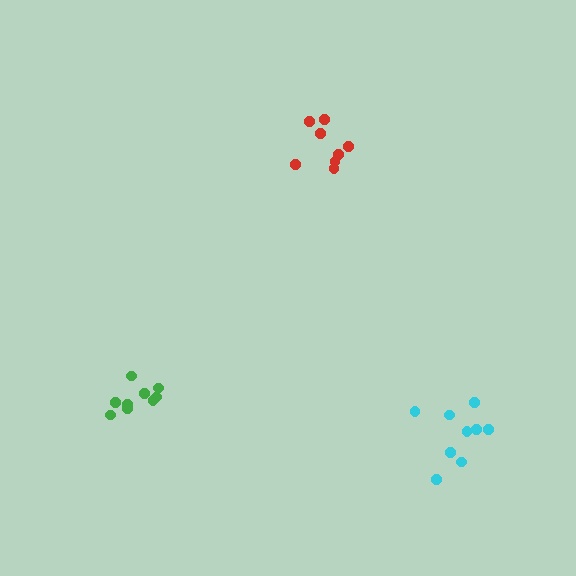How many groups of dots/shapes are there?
There are 3 groups.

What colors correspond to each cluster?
The clusters are colored: cyan, green, red.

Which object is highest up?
The red cluster is topmost.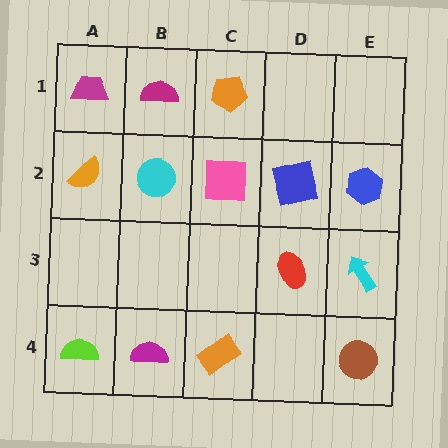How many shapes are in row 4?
4 shapes.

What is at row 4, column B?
A magenta semicircle.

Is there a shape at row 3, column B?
No, that cell is empty.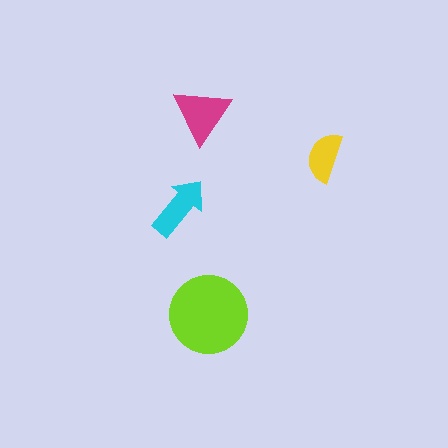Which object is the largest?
The lime circle.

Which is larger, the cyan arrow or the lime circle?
The lime circle.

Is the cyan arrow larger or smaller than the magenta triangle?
Smaller.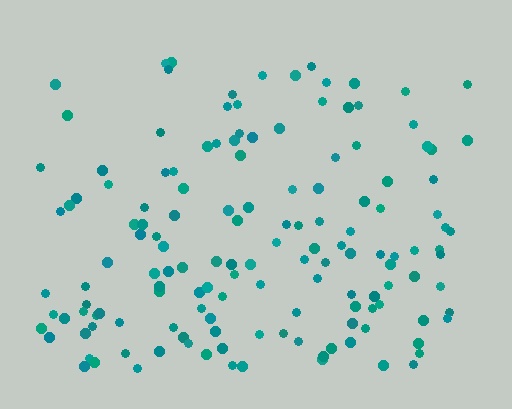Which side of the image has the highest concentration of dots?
The bottom.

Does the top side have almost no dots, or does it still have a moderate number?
Still a moderate number, just noticeably fewer than the bottom.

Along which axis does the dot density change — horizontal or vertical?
Vertical.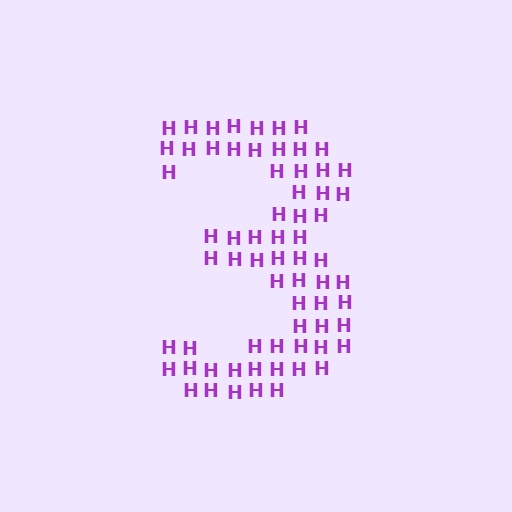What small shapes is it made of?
It is made of small letter H's.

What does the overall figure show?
The overall figure shows the digit 3.